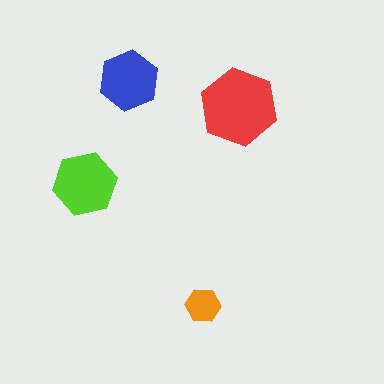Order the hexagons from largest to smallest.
the red one, the lime one, the blue one, the orange one.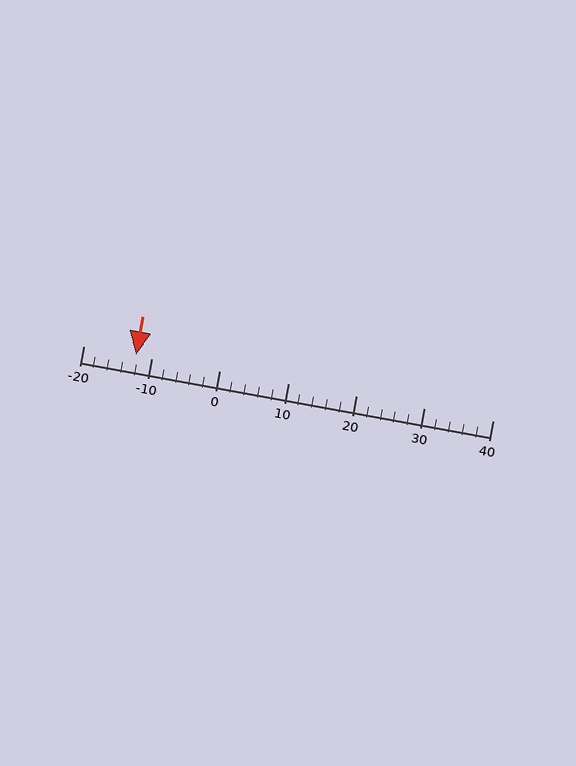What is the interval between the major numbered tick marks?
The major tick marks are spaced 10 units apart.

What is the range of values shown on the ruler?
The ruler shows values from -20 to 40.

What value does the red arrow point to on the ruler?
The red arrow points to approximately -12.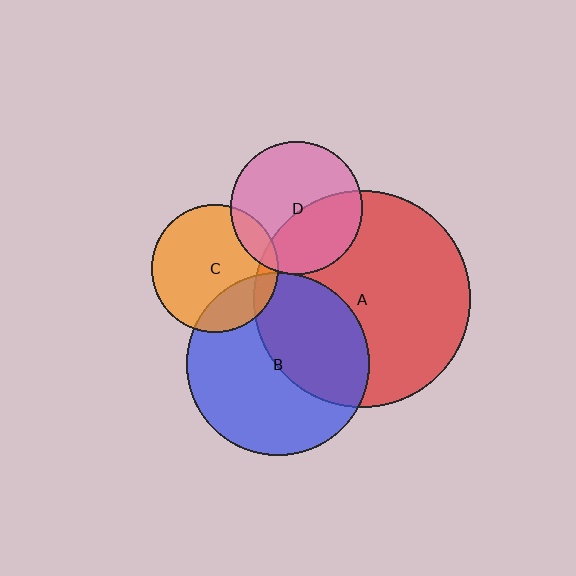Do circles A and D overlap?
Yes.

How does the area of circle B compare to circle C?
Approximately 2.1 times.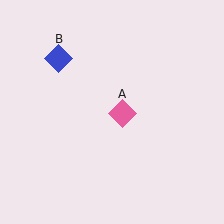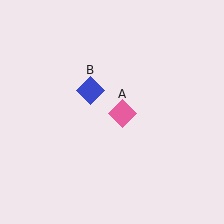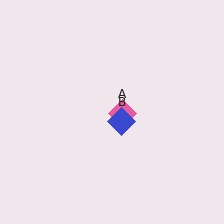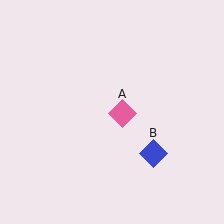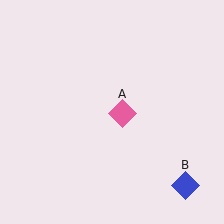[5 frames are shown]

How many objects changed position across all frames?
1 object changed position: blue diamond (object B).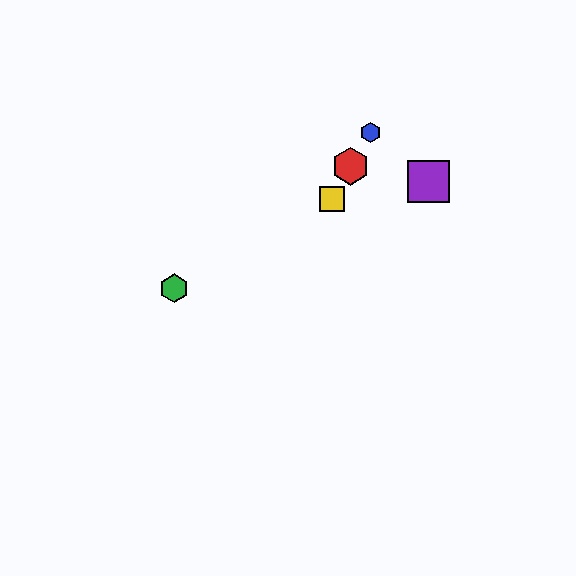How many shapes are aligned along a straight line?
3 shapes (the red hexagon, the blue hexagon, the yellow square) are aligned along a straight line.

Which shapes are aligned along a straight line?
The red hexagon, the blue hexagon, the yellow square are aligned along a straight line.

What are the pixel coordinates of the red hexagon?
The red hexagon is at (351, 166).